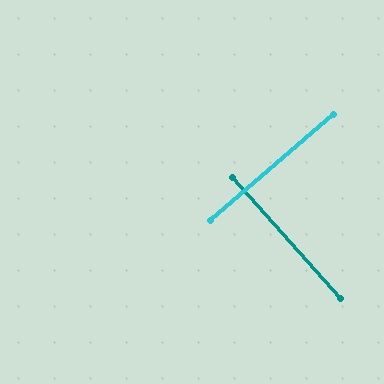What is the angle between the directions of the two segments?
Approximately 89 degrees.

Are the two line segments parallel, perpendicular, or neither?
Perpendicular — they meet at approximately 89°.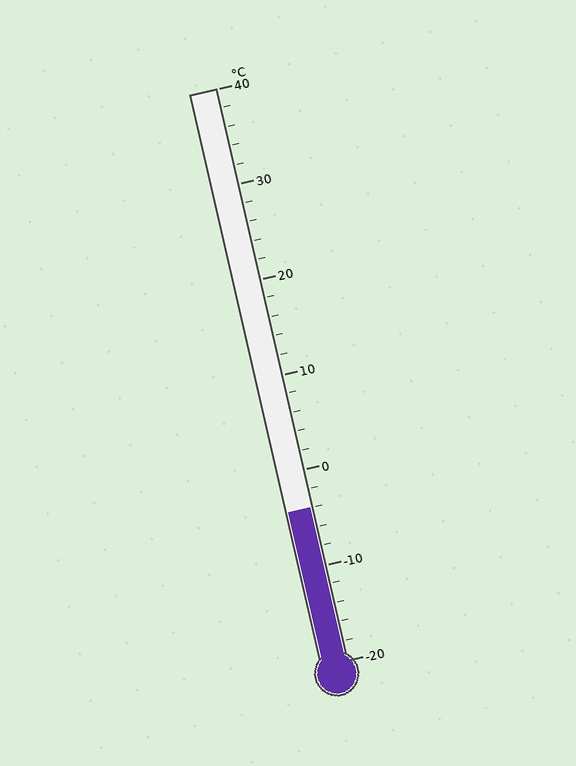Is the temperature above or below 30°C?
The temperature is below 30°C.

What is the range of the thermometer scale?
The thermometer scale ranges from -20°C to 40°C.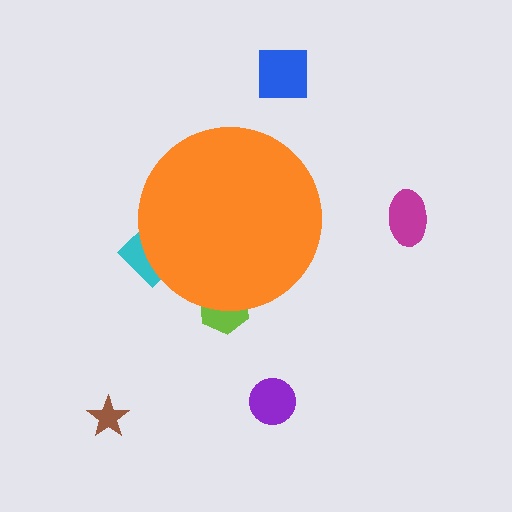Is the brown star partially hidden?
No, the brown star is fully visible.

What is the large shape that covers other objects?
An orange circle.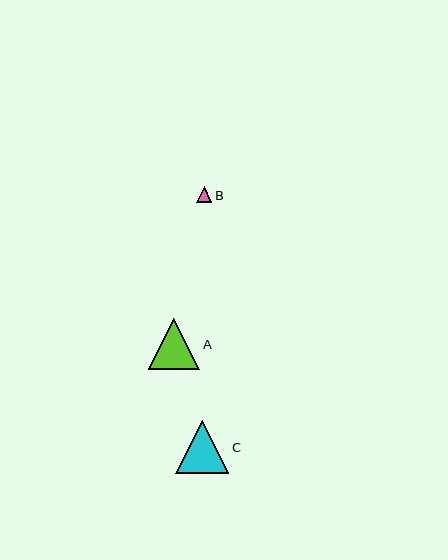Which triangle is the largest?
Triangle C is the largest with a size of approximately 53 pixels.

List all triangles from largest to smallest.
From largest to smallest: C, A, B.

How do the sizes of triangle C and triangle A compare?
Triangle C and triangle A are approximately the same size.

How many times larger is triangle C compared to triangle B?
Triangle C is approximately 3.4 times the size of triangle B.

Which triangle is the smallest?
Triangle B is the smallest with a size of approximately 16 pixels.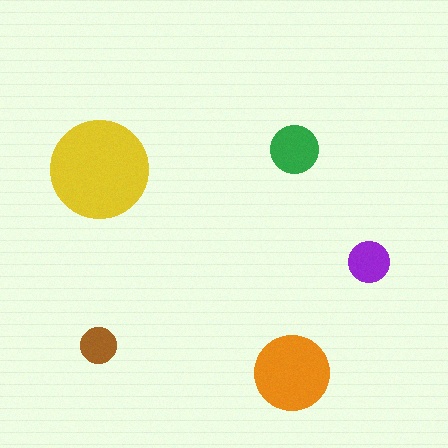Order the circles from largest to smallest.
the yellow one, the orange one, the green one, the purple one, the brown one.